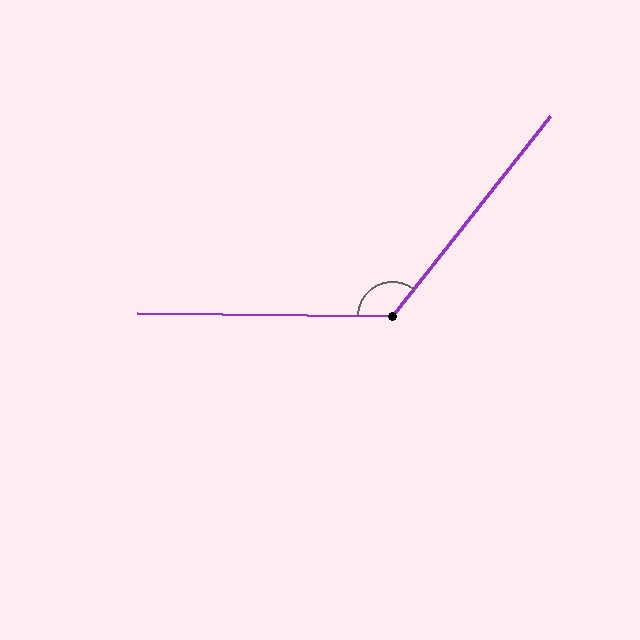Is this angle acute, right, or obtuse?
It is obtuse.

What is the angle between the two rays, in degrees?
Approximately 128 degrees.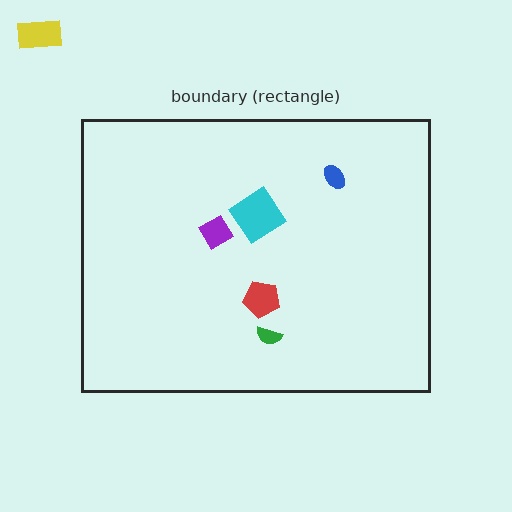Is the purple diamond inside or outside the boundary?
Inside.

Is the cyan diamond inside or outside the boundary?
Inside.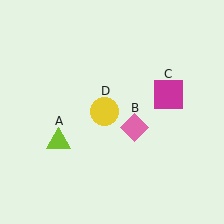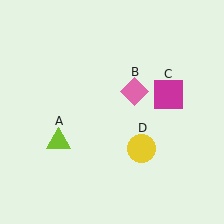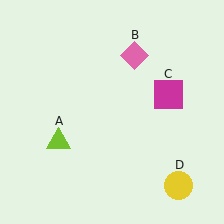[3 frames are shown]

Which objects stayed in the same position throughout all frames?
Lime triangle (object A) and magenta square (object C) remained stationary.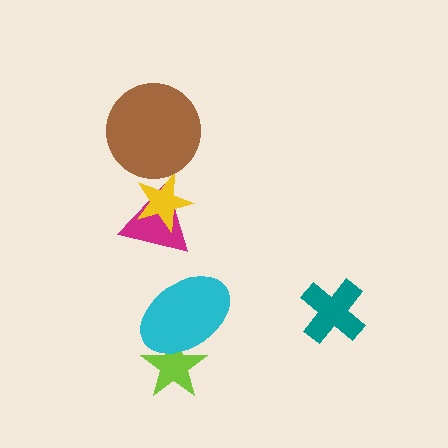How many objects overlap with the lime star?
1 object overlaps with the lime star.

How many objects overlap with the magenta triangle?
1 object overlaps with the magenta triangle.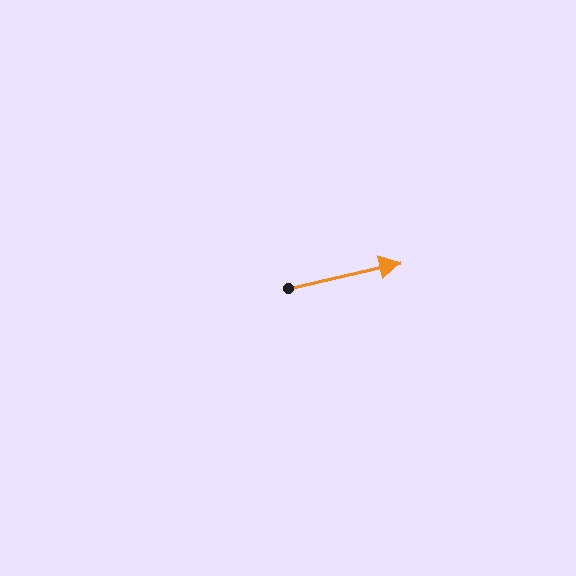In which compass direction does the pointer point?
East.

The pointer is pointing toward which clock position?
Roughly 3 o'clock.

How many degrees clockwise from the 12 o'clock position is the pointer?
Approximately 77 degrees.